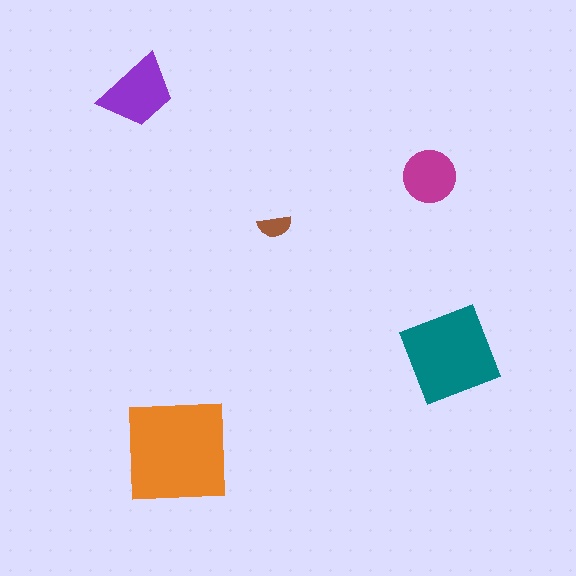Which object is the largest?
The orange square.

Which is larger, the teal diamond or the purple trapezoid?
The teal diamond.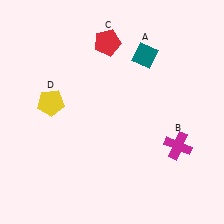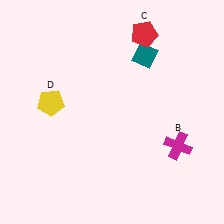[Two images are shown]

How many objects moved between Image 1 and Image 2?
1 object moved between the two images.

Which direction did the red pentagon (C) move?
The red pentagon (C) moved right.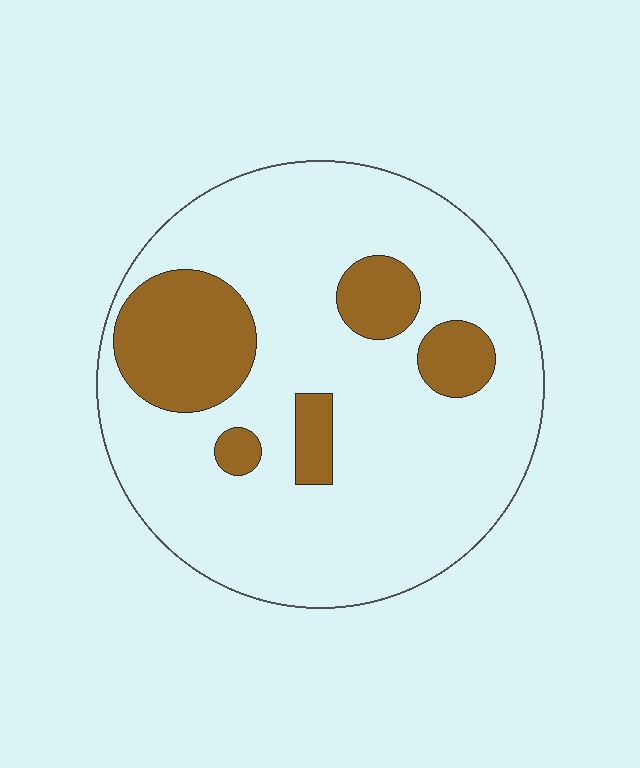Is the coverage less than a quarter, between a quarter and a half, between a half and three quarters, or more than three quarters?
Less than a quarter.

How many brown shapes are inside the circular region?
5.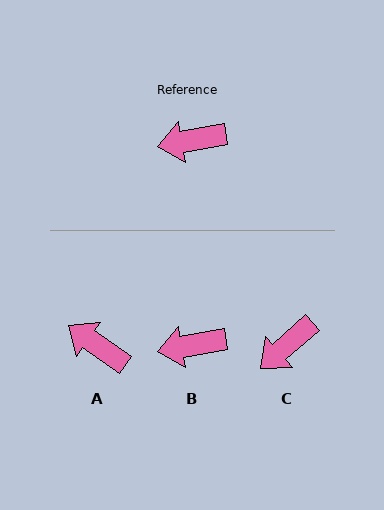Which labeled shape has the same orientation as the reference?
B.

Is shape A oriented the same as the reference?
No, it is off by about 45 degrees.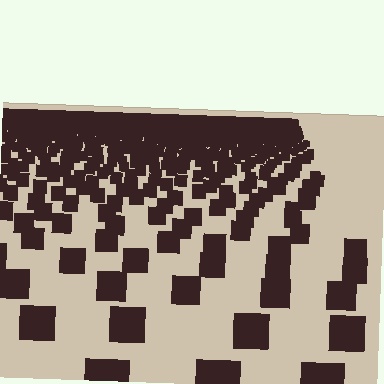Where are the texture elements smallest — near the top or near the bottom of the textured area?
Near the top.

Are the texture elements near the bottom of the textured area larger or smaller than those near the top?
Larger. Near the bottom, elements are closer to the viewer and appear at a bigger on-screen size.